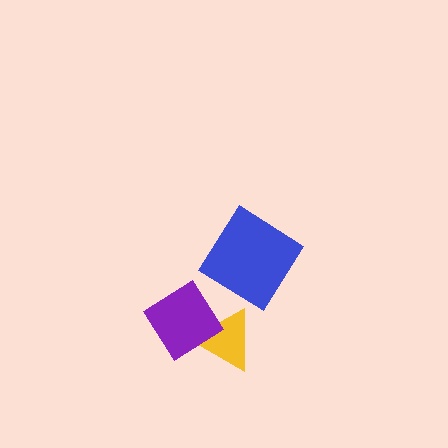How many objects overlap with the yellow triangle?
1 object overlaps with the yellow triangle.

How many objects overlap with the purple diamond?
1 object overlaps with the purple diamond.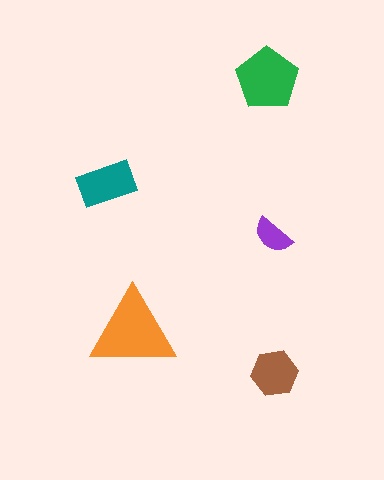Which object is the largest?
The orange triangle.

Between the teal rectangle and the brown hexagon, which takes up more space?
The teal rectangle.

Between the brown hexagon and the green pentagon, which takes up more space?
The green pentagon.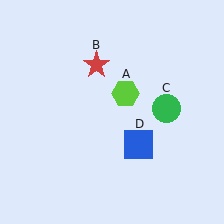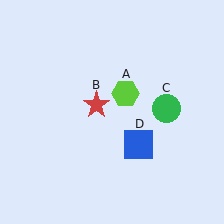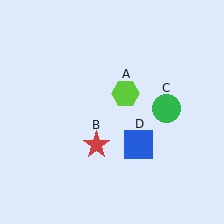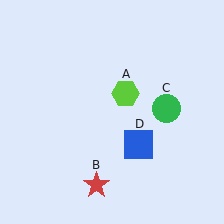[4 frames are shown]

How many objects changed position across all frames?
1 object changed position: red star (object B).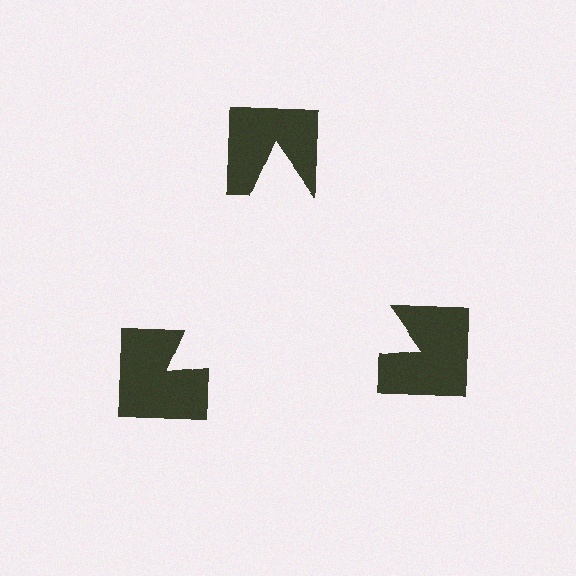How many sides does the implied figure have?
3 sides.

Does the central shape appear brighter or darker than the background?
It typically appears slightly brighter than the background, even though no actual brightness change is drawn.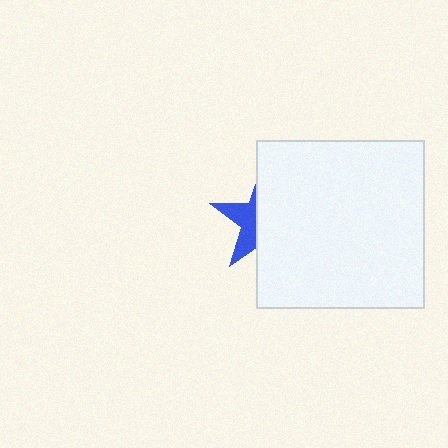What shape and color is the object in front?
The object in front is a white square.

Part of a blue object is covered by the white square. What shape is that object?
It is a star.